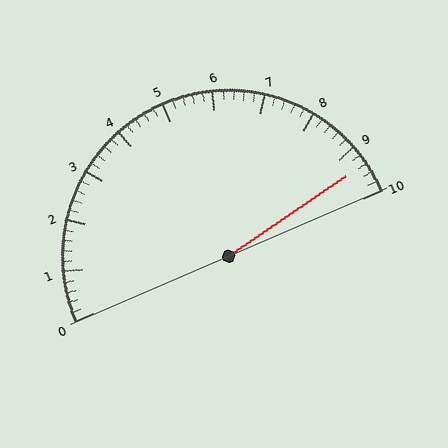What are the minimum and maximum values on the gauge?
The gauge ranges from 0 to 10.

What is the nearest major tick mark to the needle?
The nearest major tick mark is 9.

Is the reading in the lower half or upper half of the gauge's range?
The reading is in the upper half of the range (0 to 10).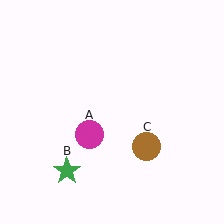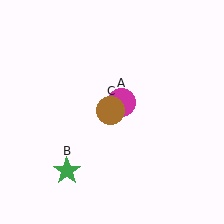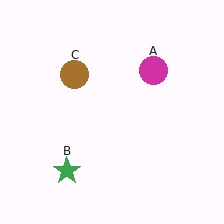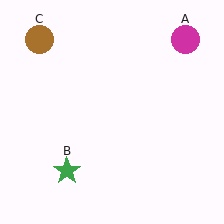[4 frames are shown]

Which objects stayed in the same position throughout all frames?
Green star (object B) remained stationary.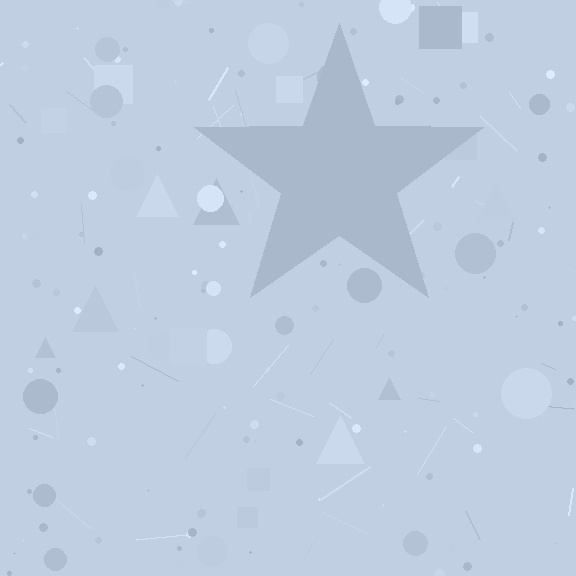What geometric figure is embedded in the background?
A star is embedded in the background.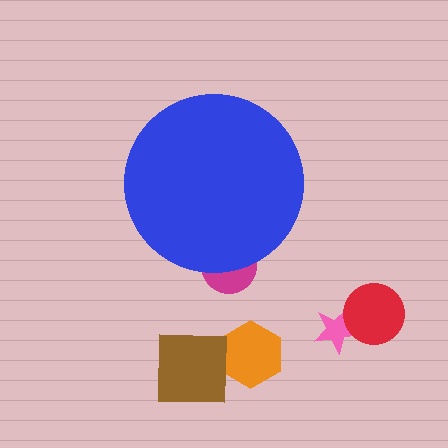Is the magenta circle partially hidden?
Yes, the magenta circle is partially hidden behind the blue circle.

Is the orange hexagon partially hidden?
No, the orange hexagon is fully visible.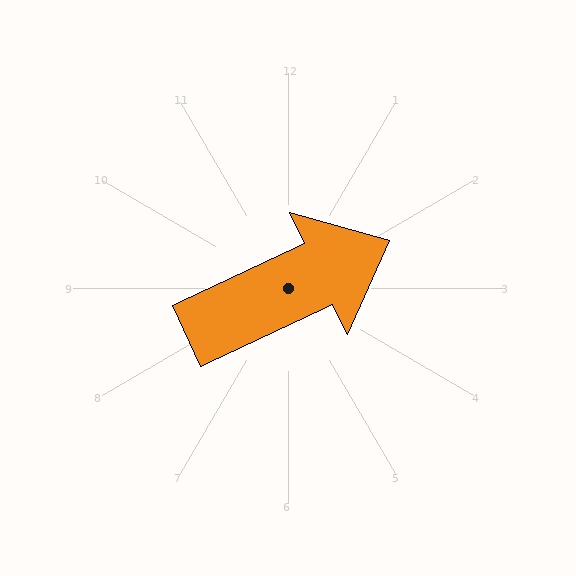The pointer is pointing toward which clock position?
Roughly 2 o'clock.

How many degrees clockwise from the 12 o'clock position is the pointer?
Approximately 65 degrees.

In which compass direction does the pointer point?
Northeast.